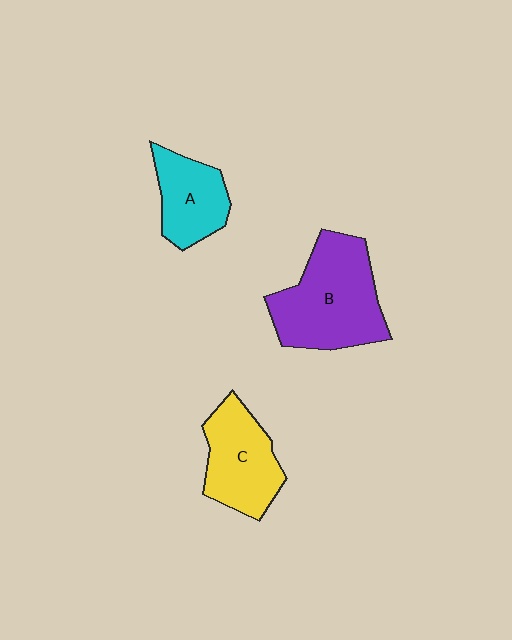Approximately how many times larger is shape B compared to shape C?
Approximately 1.4 times.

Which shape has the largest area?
Shape B (purple).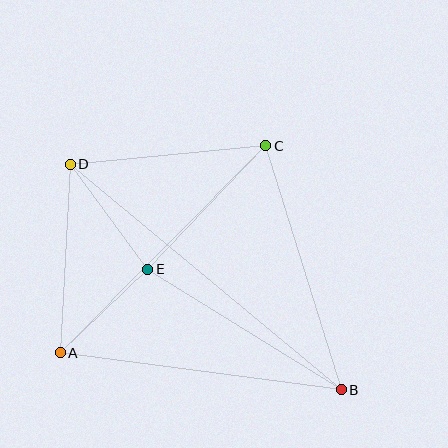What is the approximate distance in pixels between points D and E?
The distance between D and E is approximately 130 pixels.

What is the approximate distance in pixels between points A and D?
The distance between A and D is approximately 188 pixels.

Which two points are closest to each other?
Points A and E are closest to each other.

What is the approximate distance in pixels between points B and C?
The distance between B and C is approximately 255 pixels.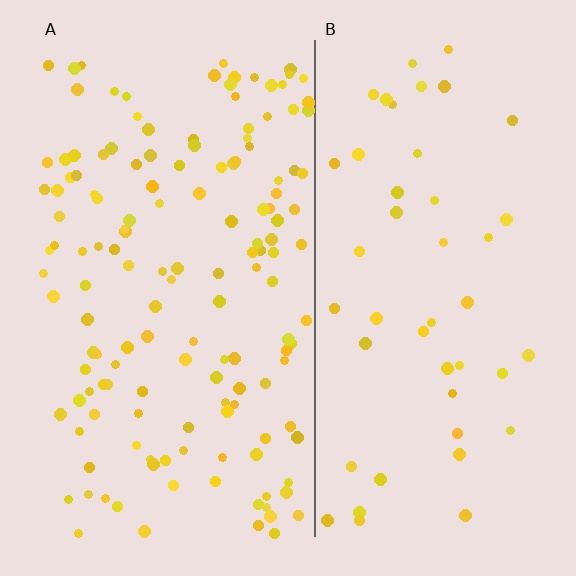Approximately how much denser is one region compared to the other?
Approximately 3.0× — region A over region B.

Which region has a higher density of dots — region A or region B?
A (the left).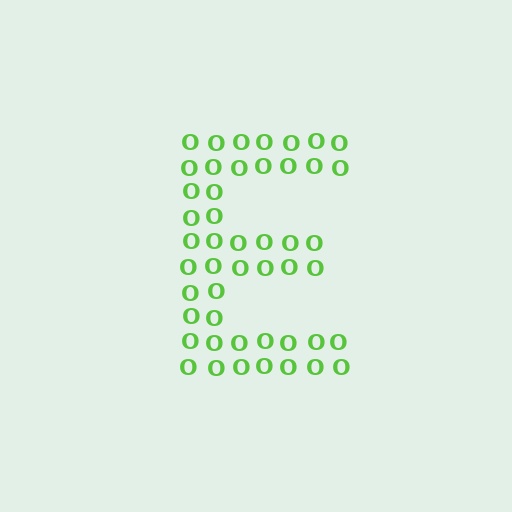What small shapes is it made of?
It is made of small letter O's.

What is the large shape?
The large shape is the letter E.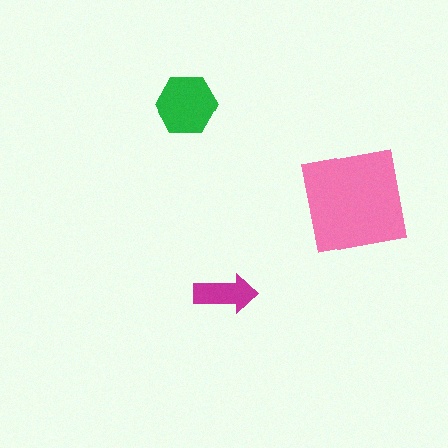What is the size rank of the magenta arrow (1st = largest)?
3rd.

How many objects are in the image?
There are 3 objects in the image.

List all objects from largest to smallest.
The pink square, the green hexagon, the magenta arrow.